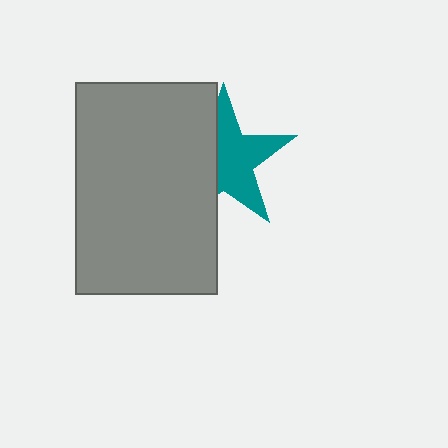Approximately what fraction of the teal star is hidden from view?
Roughly 42% of the teal star is hidden behind the gray rectangle.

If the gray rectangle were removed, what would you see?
You would see the complete teal star.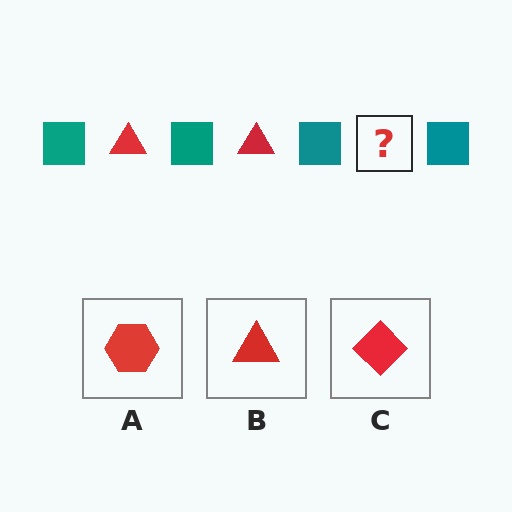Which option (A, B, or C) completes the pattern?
B.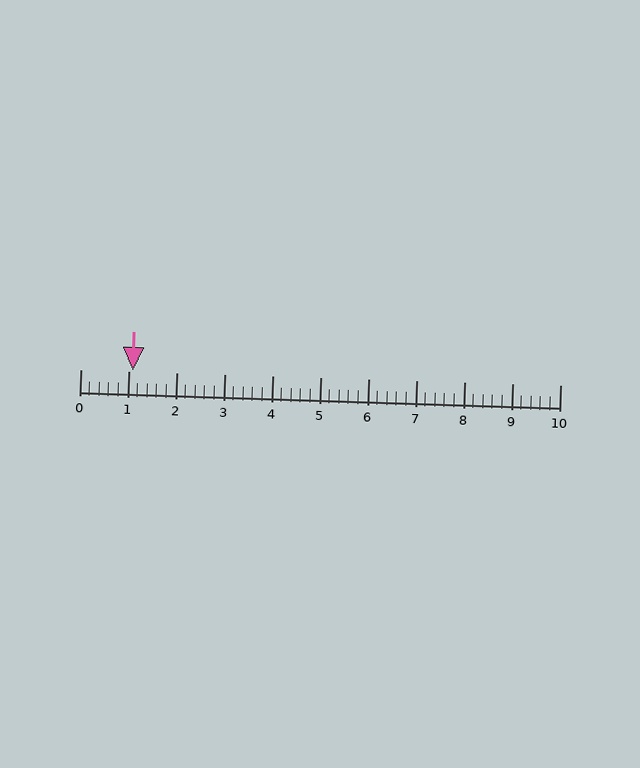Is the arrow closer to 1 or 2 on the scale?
The arrow is closer to 1.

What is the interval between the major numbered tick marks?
The major tick marks are spaced 1 units apart.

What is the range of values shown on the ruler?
The ruler shows values from 0 to 10.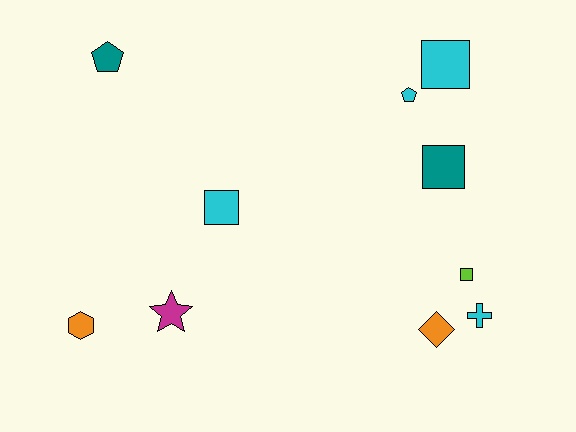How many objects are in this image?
There are 10 objects.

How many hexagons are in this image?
There is 1 hexagon.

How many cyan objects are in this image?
There are 4 cyan objects.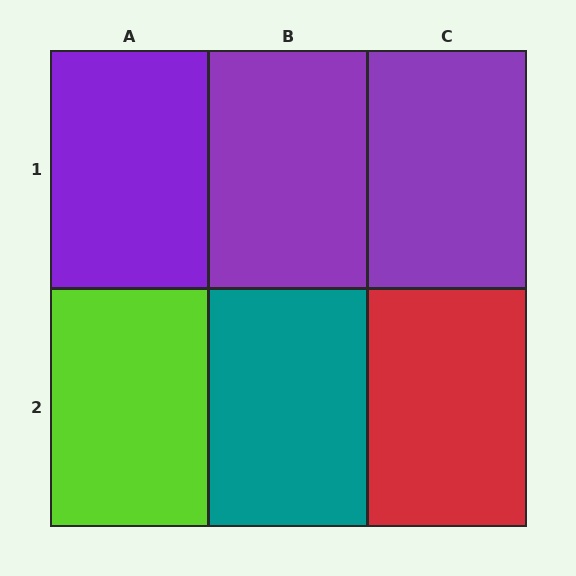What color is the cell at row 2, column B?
Teal.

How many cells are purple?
3 cells are purple.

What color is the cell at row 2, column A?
Lime.